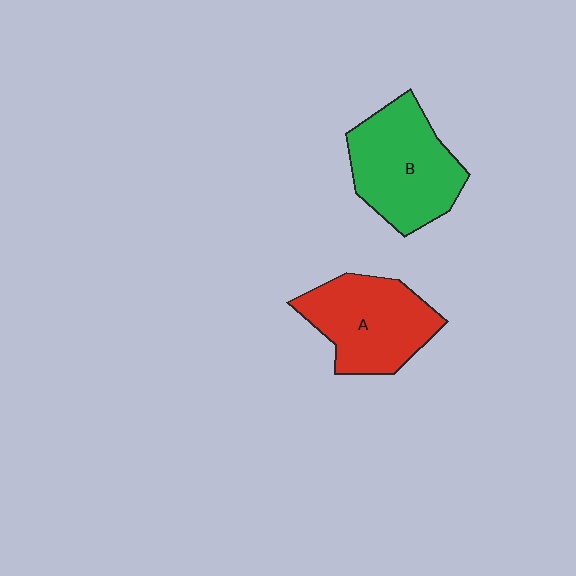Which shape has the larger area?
Shape B (green).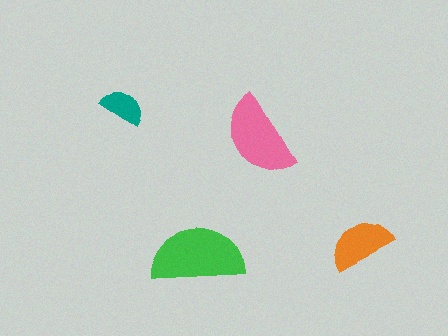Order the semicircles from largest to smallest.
the green one, the pink one, the orange one, the teal one.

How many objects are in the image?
There are 4 objects in the image.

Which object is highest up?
The teal semicircle is topmost.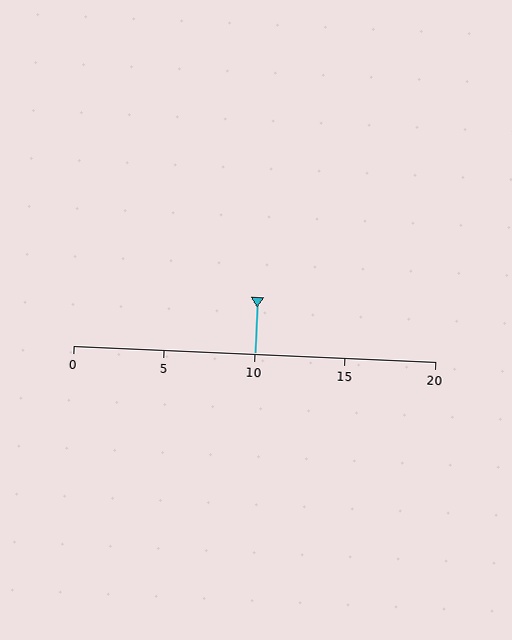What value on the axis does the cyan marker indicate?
The marker indicates approximately 10.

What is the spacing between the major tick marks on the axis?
The major ticks are spaced 5 apart.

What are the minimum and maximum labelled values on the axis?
The axis runs from 0 to 20.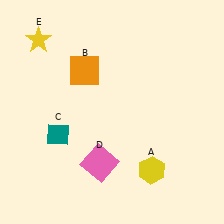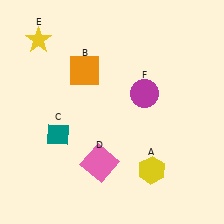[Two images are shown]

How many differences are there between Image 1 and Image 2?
There is 1 difference between the two images.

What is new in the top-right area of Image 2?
A magenta circle (F) was added in the top-right area of Image 2.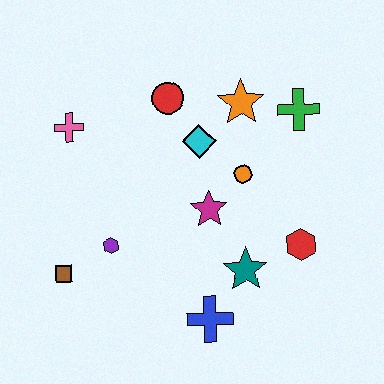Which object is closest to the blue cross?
The teal star is closest to the blue cross.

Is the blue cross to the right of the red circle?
Yes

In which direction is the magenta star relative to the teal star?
The magenta star is above the teal star.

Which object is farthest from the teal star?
The pink cross is farthest from the teal star.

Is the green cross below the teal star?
No